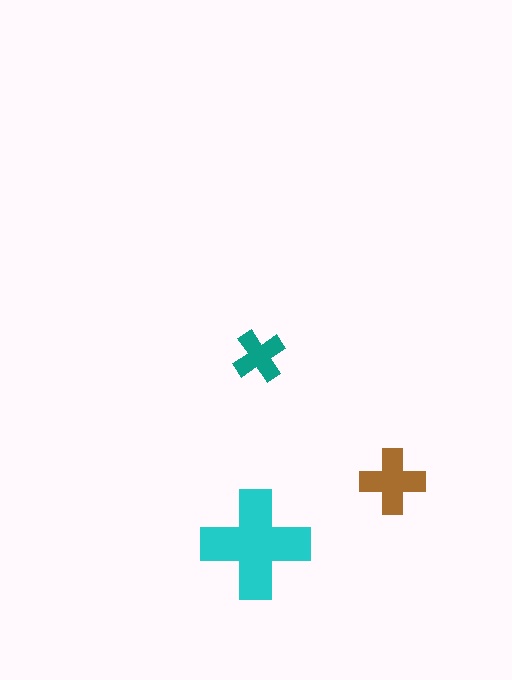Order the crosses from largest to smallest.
the cyan one, the brown one, the teal one.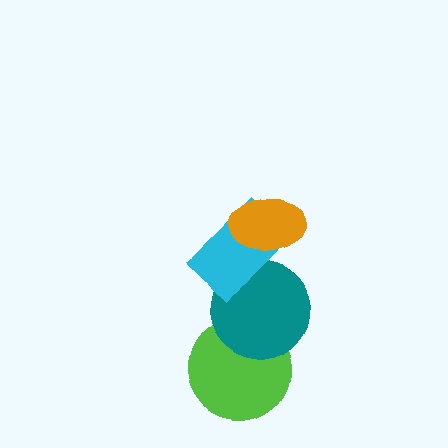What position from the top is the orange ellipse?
The orange ellipse is 1st from the top.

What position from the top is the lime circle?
The lime circle is 4th from the top.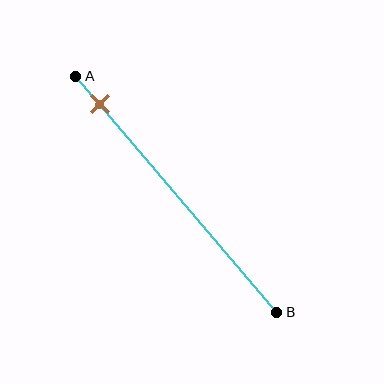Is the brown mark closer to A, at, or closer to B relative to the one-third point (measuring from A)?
The brown mark is closer to point A than the one-third point of segment AB.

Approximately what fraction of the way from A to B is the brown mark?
The brown mark is approximately 10% of the way from A to B.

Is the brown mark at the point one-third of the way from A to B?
No, the mark is at about 10% from A, not at the 33% one-third point.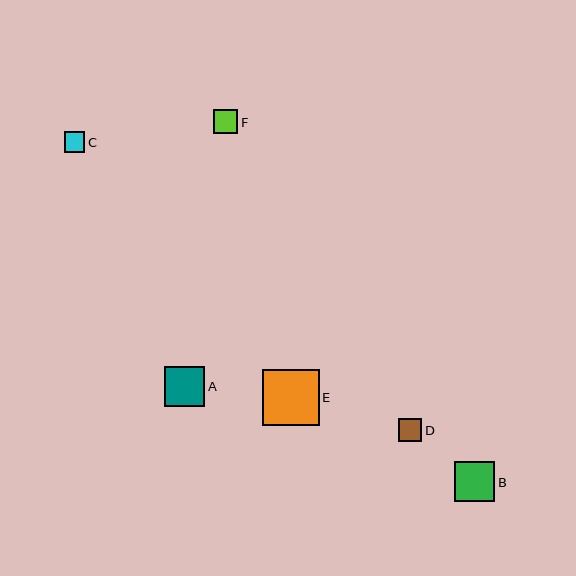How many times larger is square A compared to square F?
Square A is approximately 1.7 times the size of square F.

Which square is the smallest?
Square C is the smallest with a size of approximately 21 pixels.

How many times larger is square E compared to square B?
Square E is approximately 1.4 times the size of square B.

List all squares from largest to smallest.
From largest to smallest: E, B, A, F, D, C.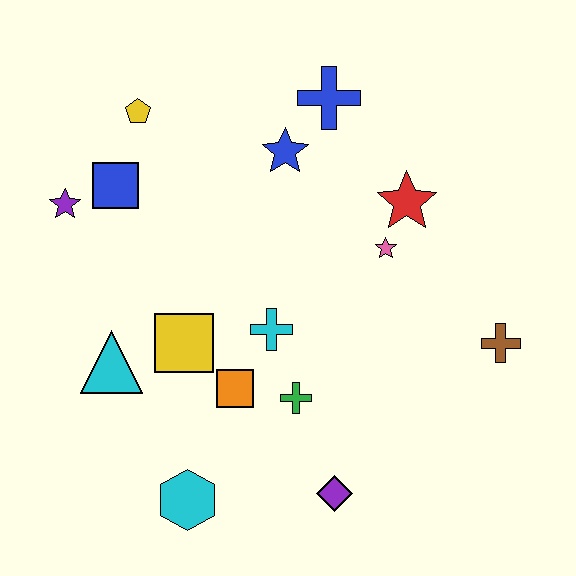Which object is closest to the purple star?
The blue square is closest to the purple star.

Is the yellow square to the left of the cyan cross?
Yes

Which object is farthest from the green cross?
The yellow pentagon is farthest from the green cross.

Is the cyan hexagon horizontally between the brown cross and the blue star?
No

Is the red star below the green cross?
No